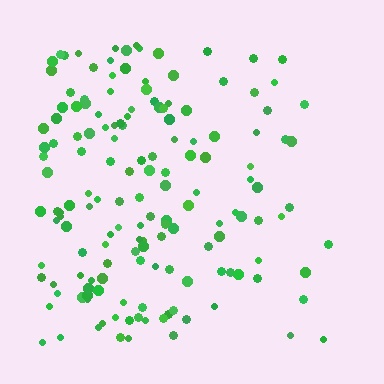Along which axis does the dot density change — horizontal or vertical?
Horizontal.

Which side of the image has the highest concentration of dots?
The left.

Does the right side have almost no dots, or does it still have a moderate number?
Still a moderate number, just noticeably fewer than the left.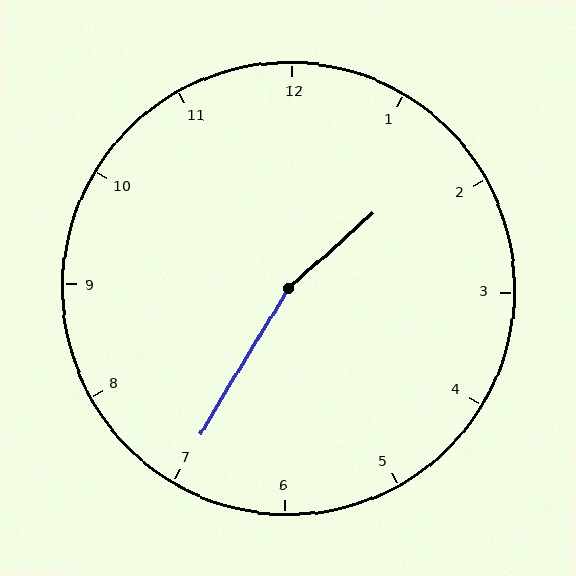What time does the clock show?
1:35.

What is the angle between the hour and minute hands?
Approximately 162 degrees.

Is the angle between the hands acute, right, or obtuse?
It is obtuse.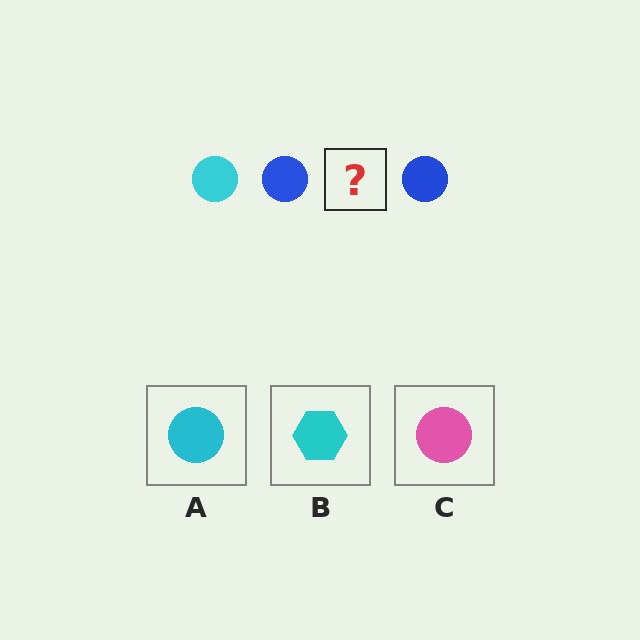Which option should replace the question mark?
Option A.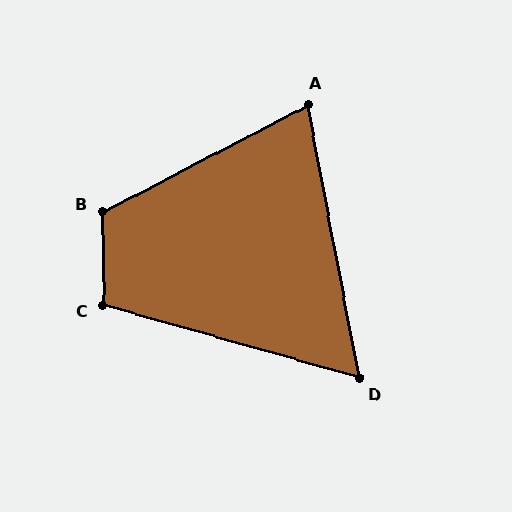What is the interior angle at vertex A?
Approximately 73 degrees (acute).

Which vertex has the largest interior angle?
B, at approximately 117 degrees.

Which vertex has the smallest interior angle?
D, at approximately 63 degrees.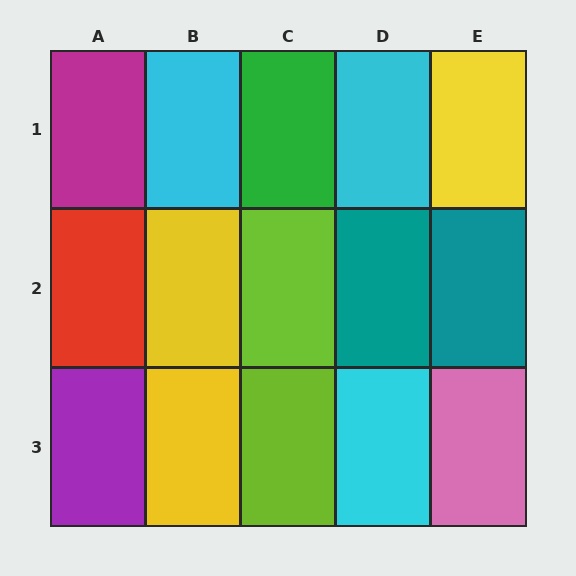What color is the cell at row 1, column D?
Cyan.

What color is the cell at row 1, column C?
Green.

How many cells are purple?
1 cell is purple.